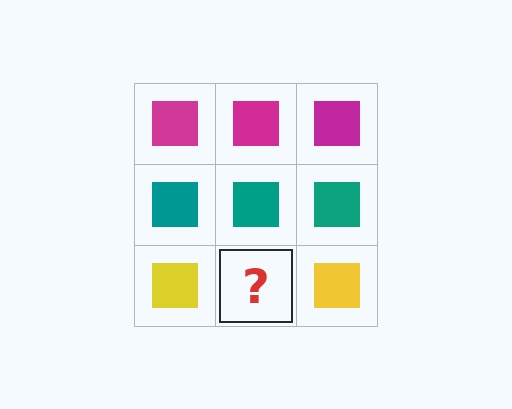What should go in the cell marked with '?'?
The missing cell should contain a yellow square.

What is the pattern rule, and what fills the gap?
The rule is that each row has a consistent color. The gap should be filled with a yellow square.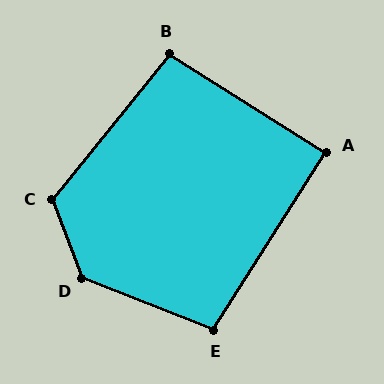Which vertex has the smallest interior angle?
A, at approximately 90 degrees.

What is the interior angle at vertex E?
Approximately 101 degrees (obtuse).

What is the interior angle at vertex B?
Approximately 97 degrees (obtuse).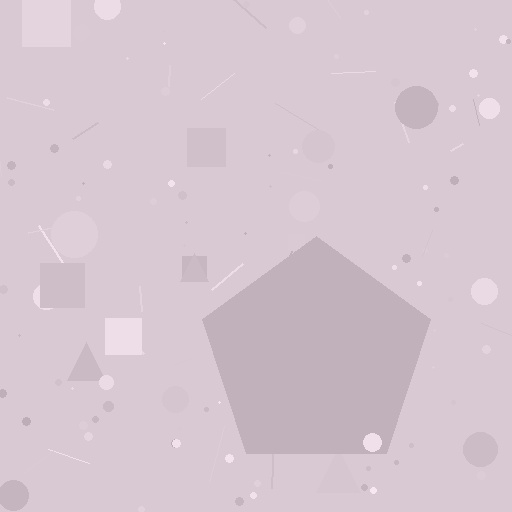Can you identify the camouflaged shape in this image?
The camouflaged shape is a pentagon.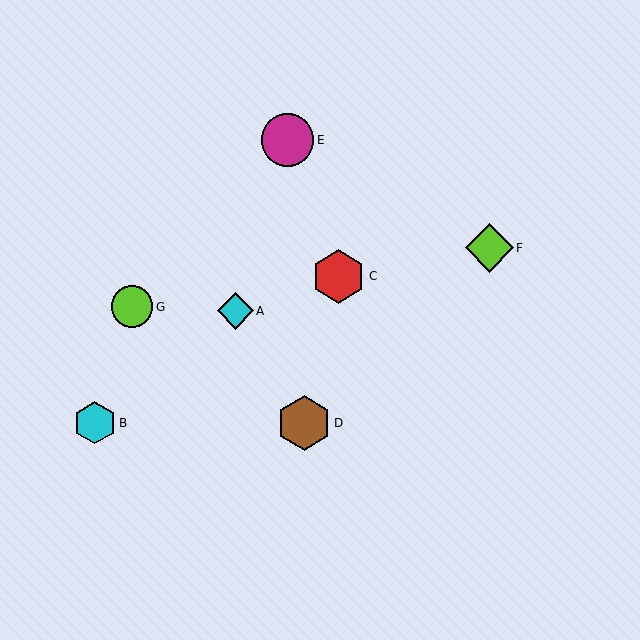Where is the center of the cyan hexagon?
The center of the cyan hexagon is at (95, 423).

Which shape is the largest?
The brown hexagon (labeled D) is the largest.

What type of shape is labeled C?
Shape C is a red hexagon.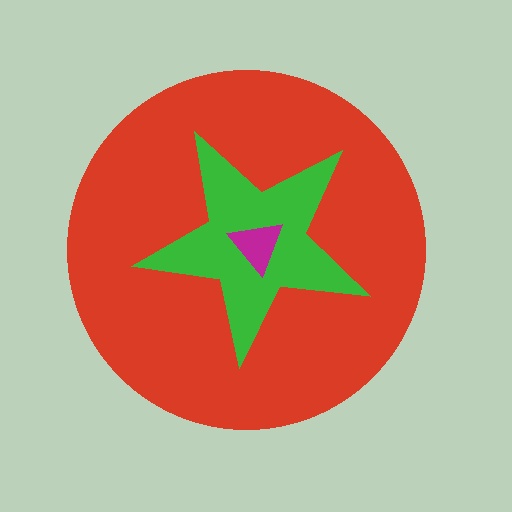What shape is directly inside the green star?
The magenta triangle.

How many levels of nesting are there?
3.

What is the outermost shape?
The red circle.